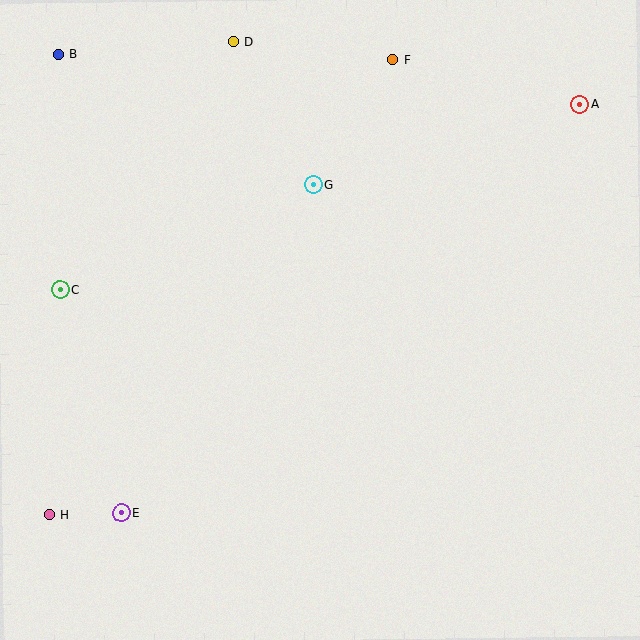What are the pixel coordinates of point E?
Point E is at (122, 513).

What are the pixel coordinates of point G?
Point G is at (314, 185).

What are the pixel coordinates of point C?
Point C is at (60, 290).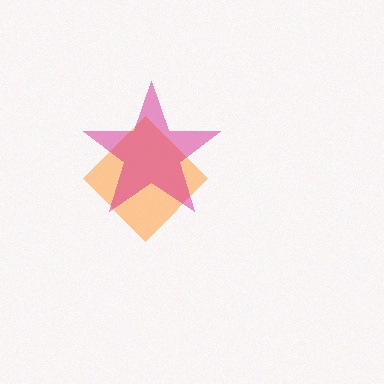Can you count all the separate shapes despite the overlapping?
Yes, there are 2 separate shapes.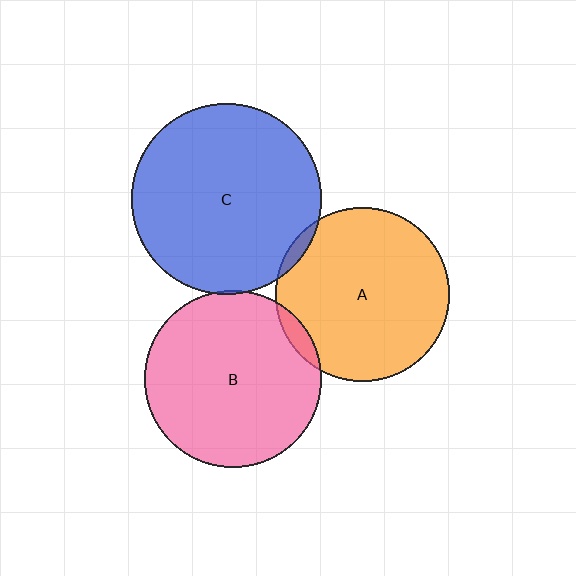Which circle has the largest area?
Circle C (blue).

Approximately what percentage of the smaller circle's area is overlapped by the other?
Approximately 5%.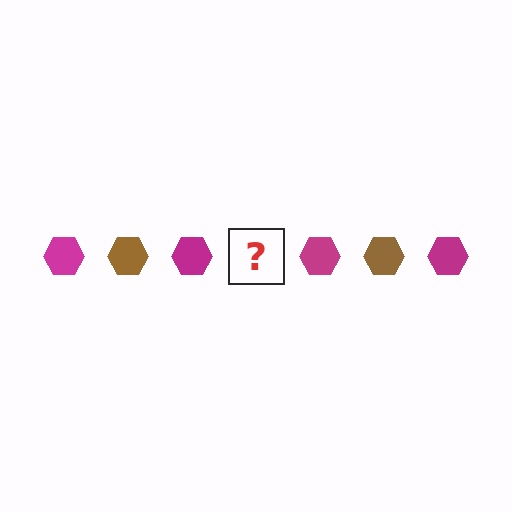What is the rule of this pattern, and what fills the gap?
The rule is that the pattern cycles through magenta, brown hexagons. The gap should be filled with a brown hexagon.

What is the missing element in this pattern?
The missing element is a brown hexagon.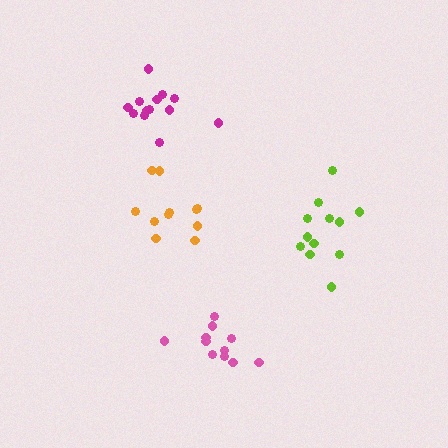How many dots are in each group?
Group 1: 12 dots, Group 2: 11 dots, Group 3: 11 dots, Group 4: 13 dots (47 total).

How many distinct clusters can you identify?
There are 4 distinct clusters.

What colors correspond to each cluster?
The clusters are colored: lime, pink, orange, magenta.